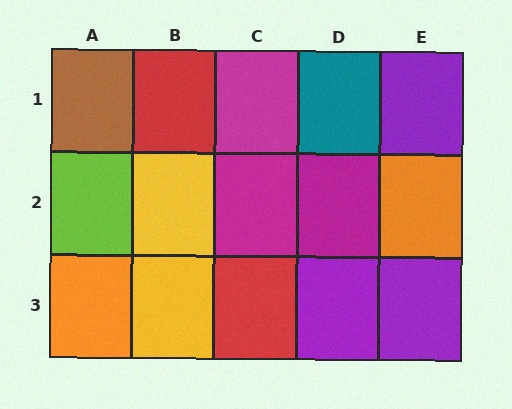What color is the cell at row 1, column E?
Purple.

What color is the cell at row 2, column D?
Magenta.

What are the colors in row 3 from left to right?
Orange, yellow, red, purple, purple.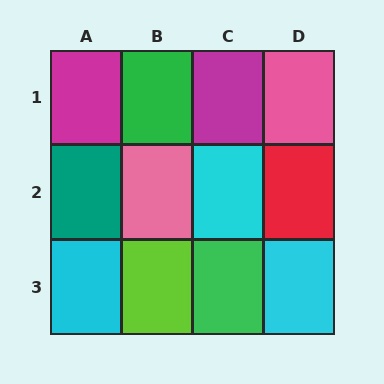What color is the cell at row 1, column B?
Green.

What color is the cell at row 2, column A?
Teal.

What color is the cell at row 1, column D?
Pink.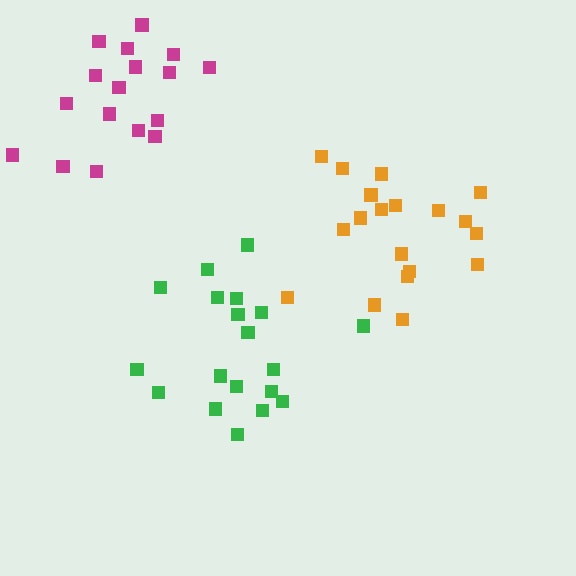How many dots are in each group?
Group 1: 19 dots, Group 2: 19 dots, Group 3: 17 dots (55 total).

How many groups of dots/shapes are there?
There are 3 groups.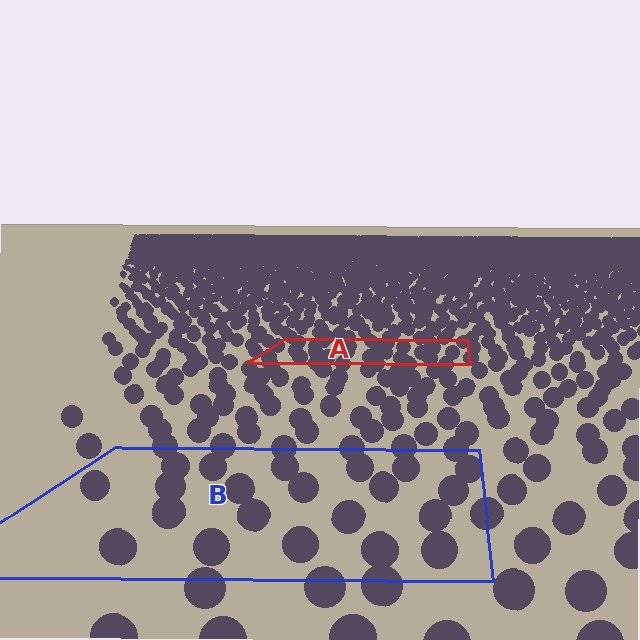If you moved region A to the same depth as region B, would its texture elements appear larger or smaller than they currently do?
They would appear larger. At a closer depth, the same texture elements are projected at a bigger on-screen size.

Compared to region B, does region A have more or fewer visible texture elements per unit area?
Region A has more texture elements per unit area — they are packed more densely because it is farther away.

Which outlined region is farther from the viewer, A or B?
Region A is farther from the viewer — the texture elements inside it appear smaller and more densely packed.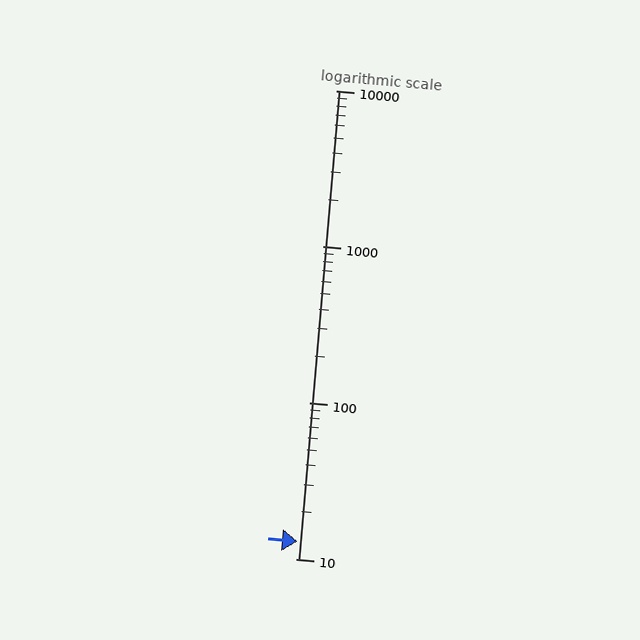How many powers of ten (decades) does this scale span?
The scale spans 3 decades, from 10 to 10000.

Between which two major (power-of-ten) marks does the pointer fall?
The pointer is between 10 and 100.